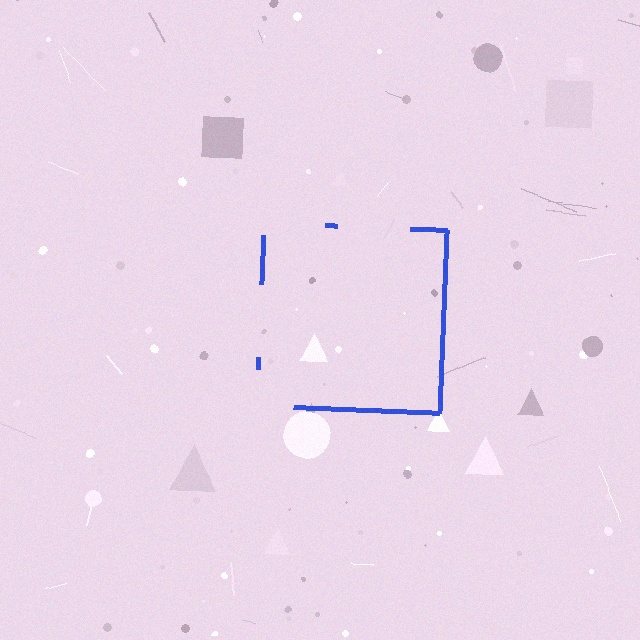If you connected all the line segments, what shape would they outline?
They would outline a square.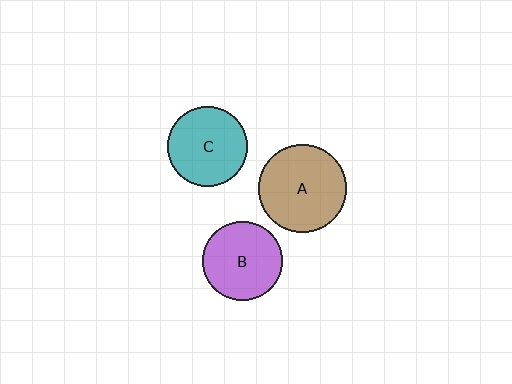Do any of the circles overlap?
No, none of the circles overlap.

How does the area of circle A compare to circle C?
Approximately 1.2 times.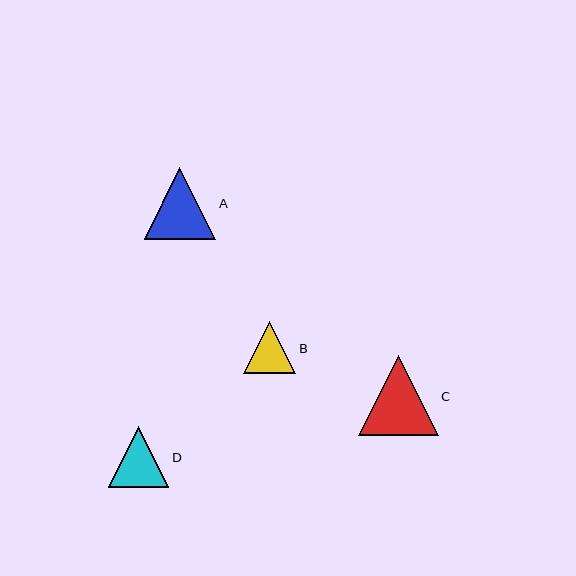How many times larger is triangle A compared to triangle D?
Triangle A is approximately 1.2 times the size of triangle D.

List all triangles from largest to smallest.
From largest to smallest: C, A, D, B.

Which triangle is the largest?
Triangle C is the largest with a size of approximately 80 pixels.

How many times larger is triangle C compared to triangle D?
Triangle C is approximately 1.3 times the size of triangle D.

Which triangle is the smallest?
Triangle B is the smallest with a size of approximately 52 pixels.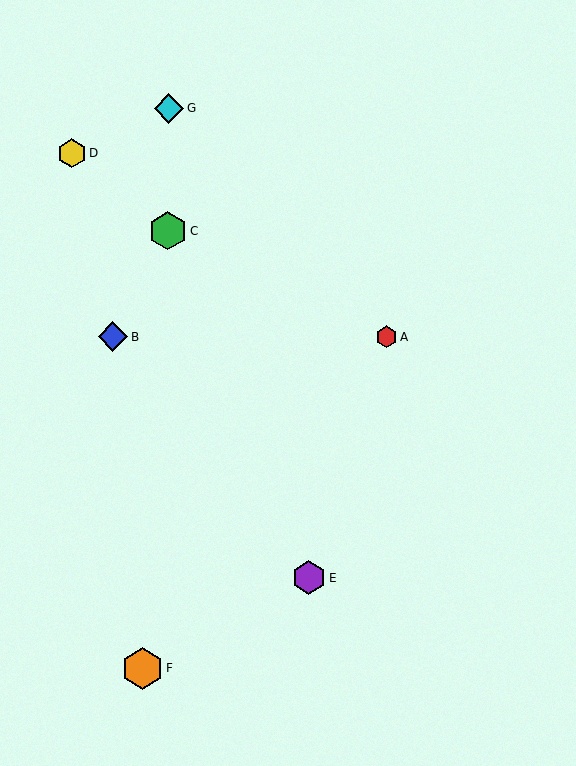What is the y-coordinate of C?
Object C is at y≈231.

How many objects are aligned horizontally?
2 objects (A, B) are aligned horizontally.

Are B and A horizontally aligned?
Yes, both are at y≈337.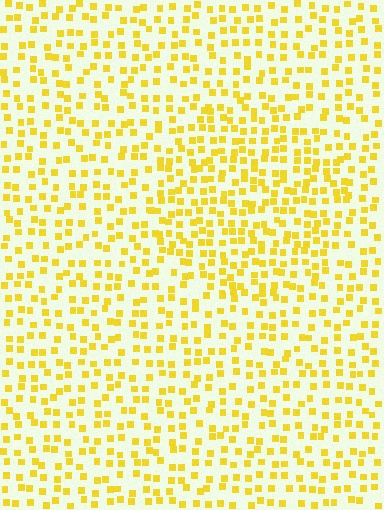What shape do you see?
I see a circle.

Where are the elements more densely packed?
The elements are more densely packed inside the circle boundary.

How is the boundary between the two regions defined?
The boundary is defined by a change in element density (approximately 1.5x ratio). All elements are the same color, size, and shape.